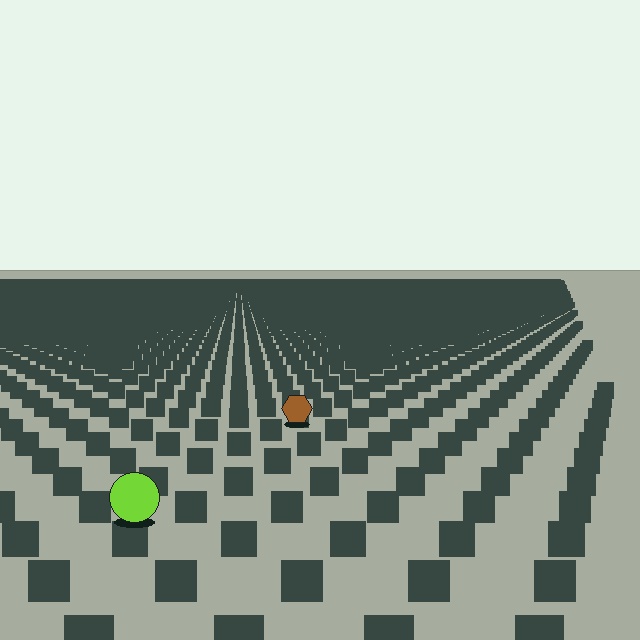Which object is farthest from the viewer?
The brown hexagon is farthest from the viewer. It appears smaller and the ground texture around it is denser.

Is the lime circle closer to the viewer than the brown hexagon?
Yes. The lime circle is closer — you can tell from the texture gradient: the ground texture is coarser near it.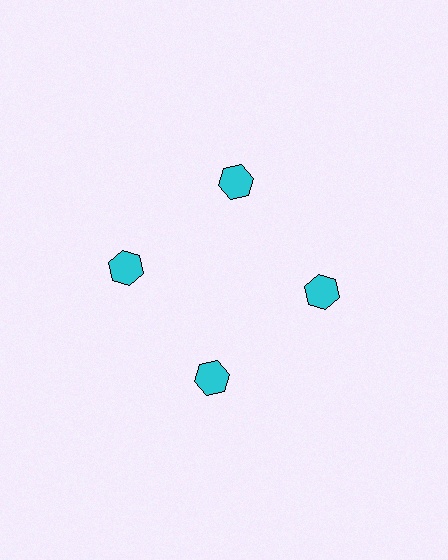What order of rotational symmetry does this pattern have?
This pattern has 4-fold rotational symmetry.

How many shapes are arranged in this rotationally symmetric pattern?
There are 4 shapes, arranged in 4 groups of 1.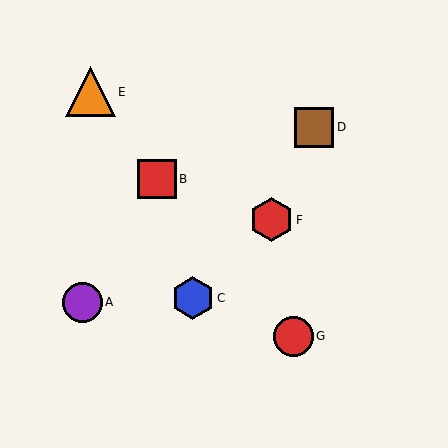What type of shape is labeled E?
Shape E is an orange triangle.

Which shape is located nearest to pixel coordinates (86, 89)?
The orange triangle (labeled E) at (90, 92) is nearest to that location.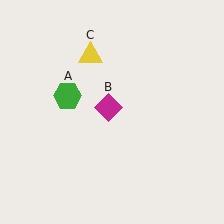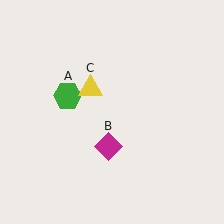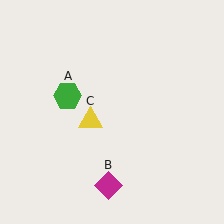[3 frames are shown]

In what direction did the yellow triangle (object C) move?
The yellow triangle (object C) moved down.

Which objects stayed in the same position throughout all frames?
Green hexagon (object A) remained stationary.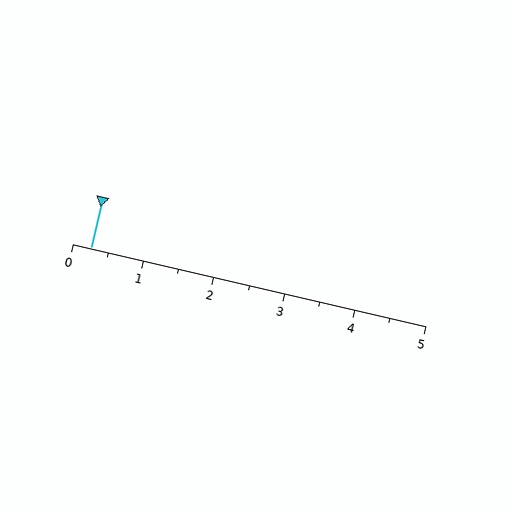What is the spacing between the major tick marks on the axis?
The major ticks are spaced 1 apart.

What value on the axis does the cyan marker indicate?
The marker indicates approximately 0.2.